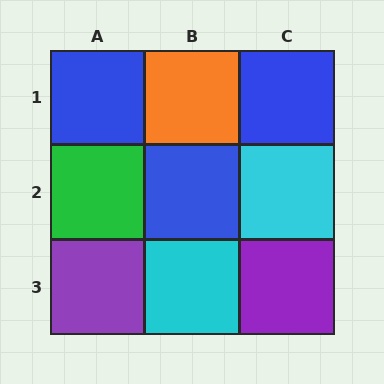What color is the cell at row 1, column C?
Blue.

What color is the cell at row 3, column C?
Purple.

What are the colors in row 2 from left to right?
Green, blue, cyan.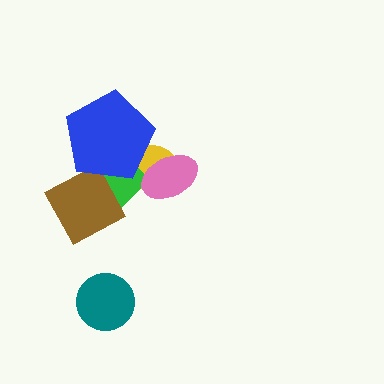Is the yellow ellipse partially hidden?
Yes, it is partially covered by another shape.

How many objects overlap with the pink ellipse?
2 objects overlap with the pink ellipse.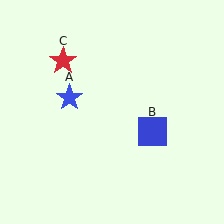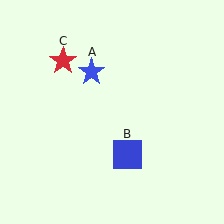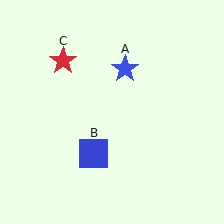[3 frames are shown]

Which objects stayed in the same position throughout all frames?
Red star (object C) remained stationary.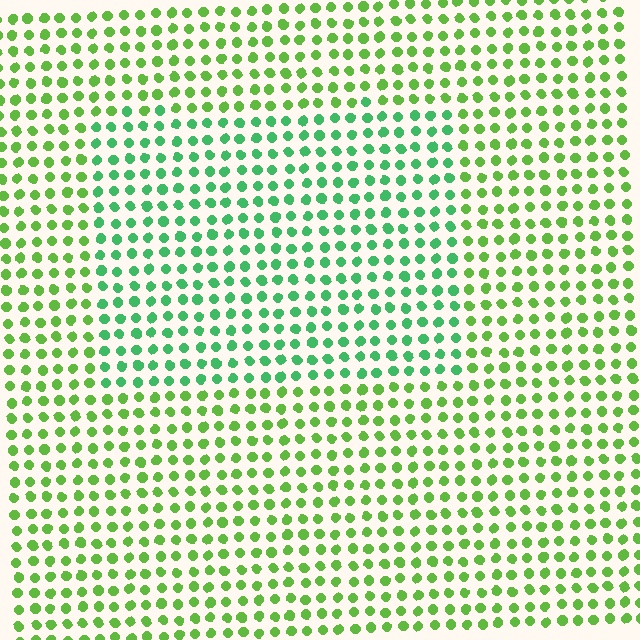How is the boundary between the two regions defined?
The boundary is defined purely by a slight shift in hue (about 34 degrees). Spacing, size, and orientation are identical on both sides.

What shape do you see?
I see a rectangle.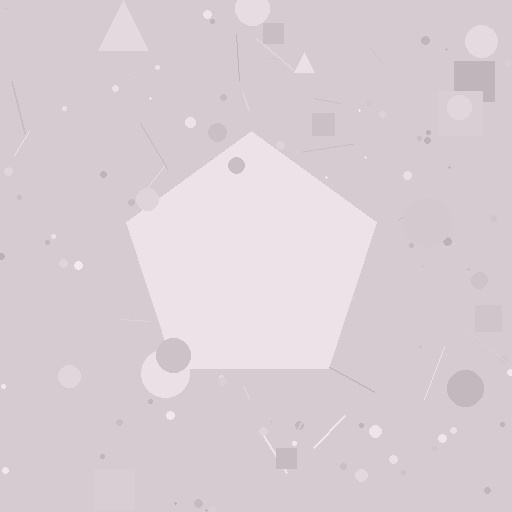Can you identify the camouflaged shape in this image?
The camouflaged shape is a pentagon.